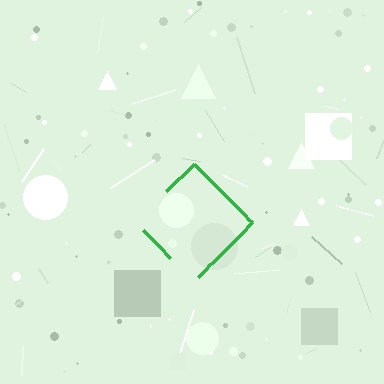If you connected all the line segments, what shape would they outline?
They would outline a diamond.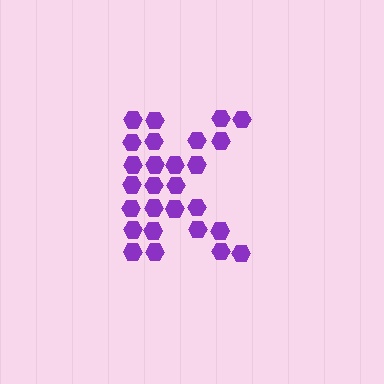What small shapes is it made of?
It is made of small hexagons.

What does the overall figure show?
The overall figure shows the letter K.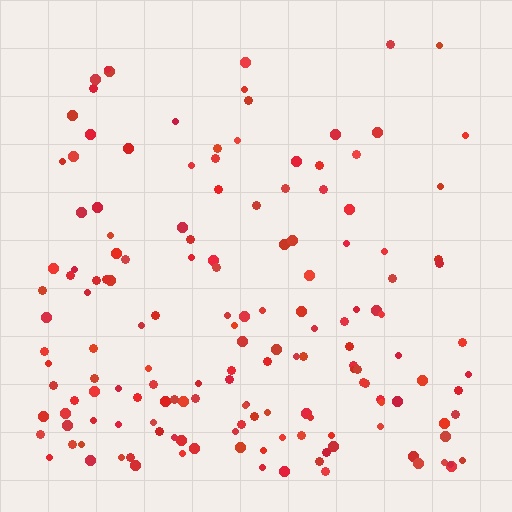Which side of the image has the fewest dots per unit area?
The top.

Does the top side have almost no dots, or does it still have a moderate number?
Still a moderate number, just noticeably fewer than the bottom.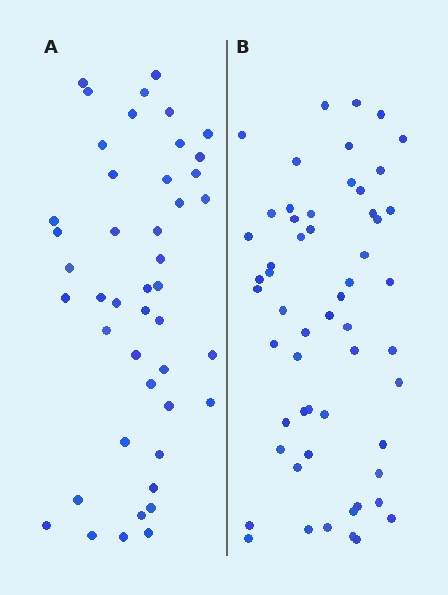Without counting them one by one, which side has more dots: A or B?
Region B (the right region) has more dots.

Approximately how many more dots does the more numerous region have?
Region B has roughly 12 or so more dots than region A.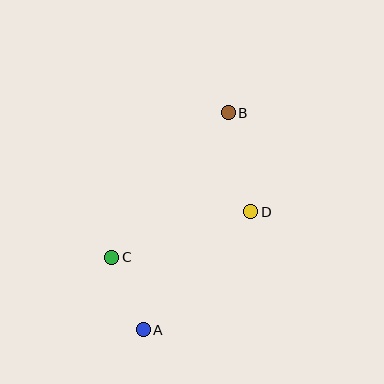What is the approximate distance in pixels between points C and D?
The distance between C and D is approximately 146 pixels.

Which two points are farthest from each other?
Points A and B are farthest from each other.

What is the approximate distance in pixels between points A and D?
The distance between A and D is approximately 159 pixels.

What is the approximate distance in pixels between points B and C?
The distance between B and C is approximately 186 pixels.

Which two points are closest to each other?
Points A and C are closest to each other.